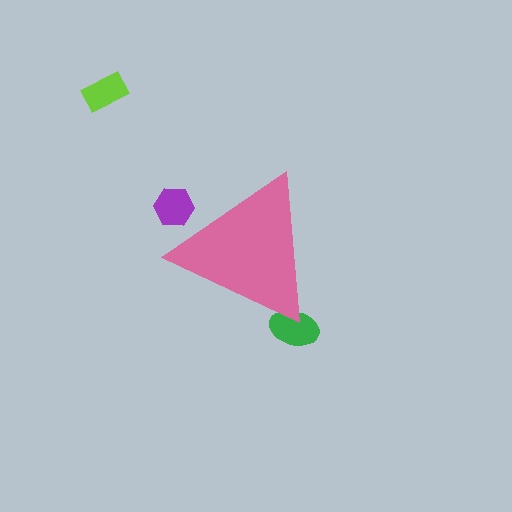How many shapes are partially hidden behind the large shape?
2 shapes are partially hidden.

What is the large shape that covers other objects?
A pink triangle.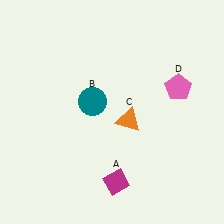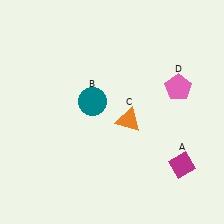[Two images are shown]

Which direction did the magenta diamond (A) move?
The magenta diamond (A) moved right.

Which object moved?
The magenta diamond (A) moved right.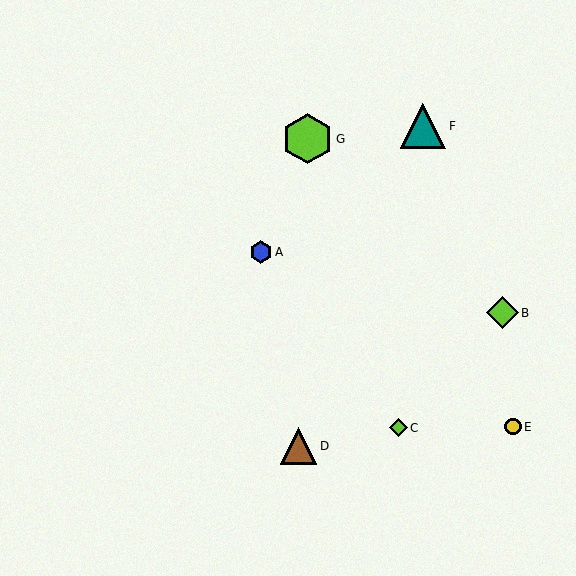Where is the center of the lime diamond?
The center of the lime diamond is at (398, 428).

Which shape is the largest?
The lime hexagon (labeled G) is the largest.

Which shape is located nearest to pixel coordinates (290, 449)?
The brown triangle (labeled D) at (299, 446) is nearest to that location.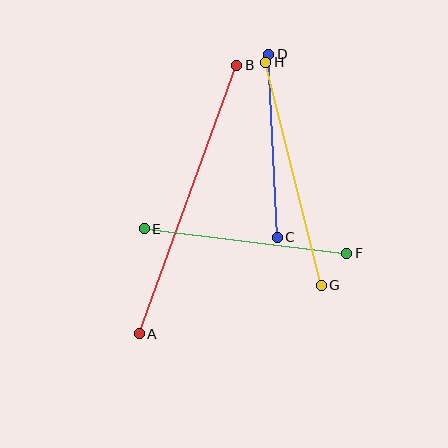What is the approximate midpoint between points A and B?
The midpoint is at approximately (188, 199) pixels.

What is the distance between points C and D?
The distance is approximately 183 pixels.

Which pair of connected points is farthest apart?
Points A and B are farthest apart.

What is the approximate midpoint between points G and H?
The midpoint is at approximately (294, 174) pixels.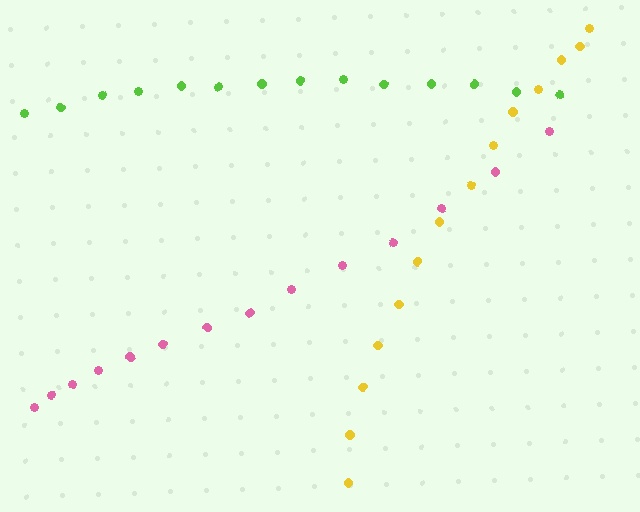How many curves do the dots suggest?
There are 3 distinct paths.